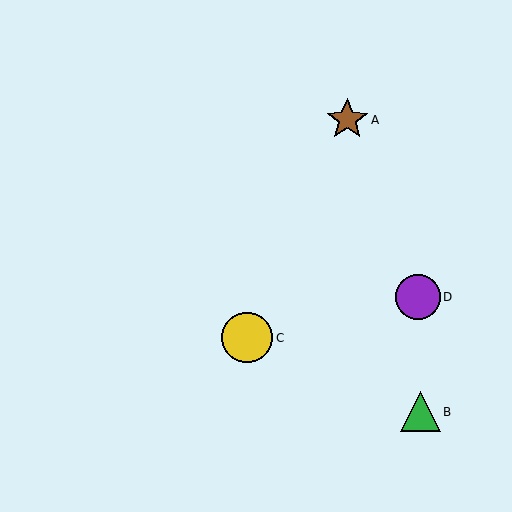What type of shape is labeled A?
Shape A is a brown star.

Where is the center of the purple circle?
The center of the purple circle is at (418, 297).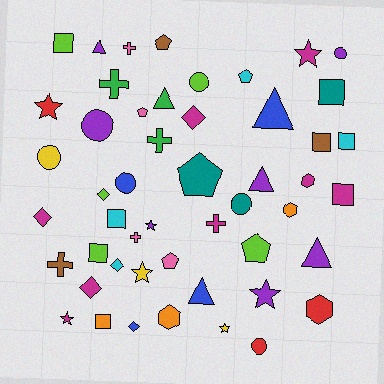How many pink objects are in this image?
There are 4 pink objects.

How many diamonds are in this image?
There are 6 diamonds.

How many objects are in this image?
There are 50 objects.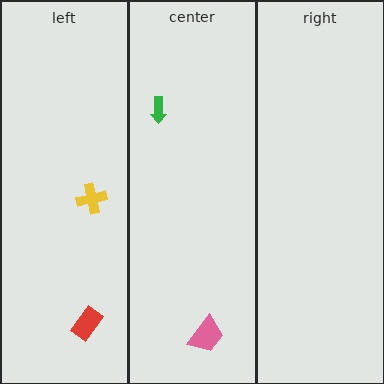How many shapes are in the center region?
2.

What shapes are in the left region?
The yellow cross, the red rectangle.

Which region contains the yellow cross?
The left region.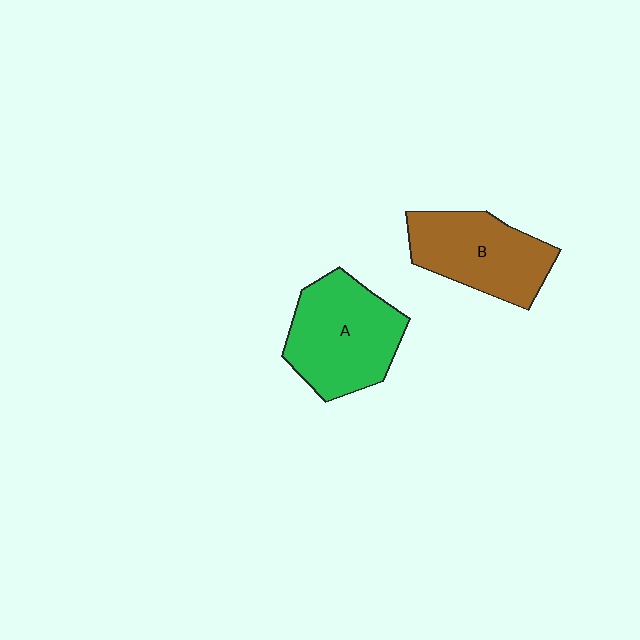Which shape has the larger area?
Shape A (green).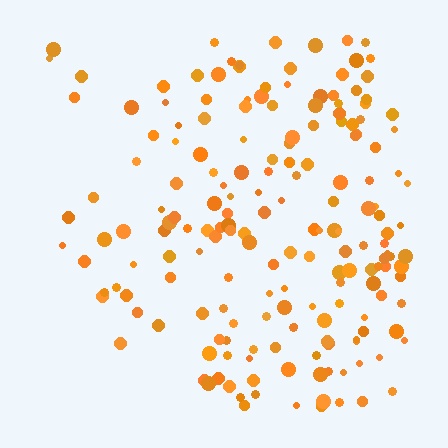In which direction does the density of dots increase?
From left to right, with the right side densest.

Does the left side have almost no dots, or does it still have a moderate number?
Still a moderate number, just noticeably fewer than the right.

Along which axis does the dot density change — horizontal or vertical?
Horizontal.